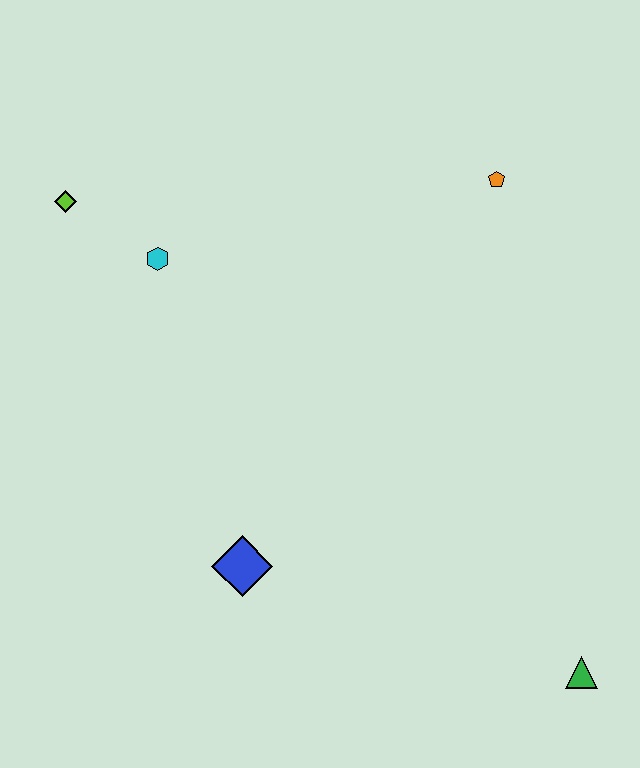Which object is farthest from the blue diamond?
The orange pentagon is farthest from the blue diamond.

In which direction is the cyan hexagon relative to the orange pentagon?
The cyan hexagon is to the left of the orange pentagon.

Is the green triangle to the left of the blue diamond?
No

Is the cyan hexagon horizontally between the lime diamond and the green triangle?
Yes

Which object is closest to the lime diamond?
The cyan hexagon is closest to the lime diamond.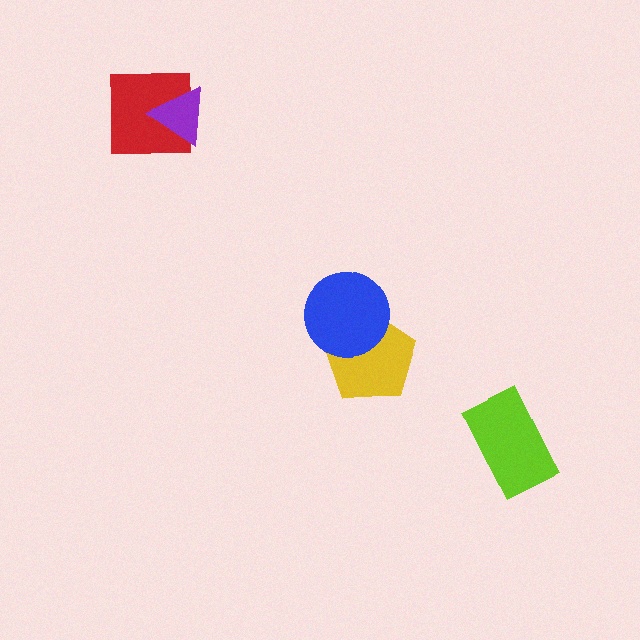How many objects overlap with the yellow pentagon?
1 object overlaps with the yellow pentagon.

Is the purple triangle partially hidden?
No, no other shape covers it.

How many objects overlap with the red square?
1 object overlaps with the red square.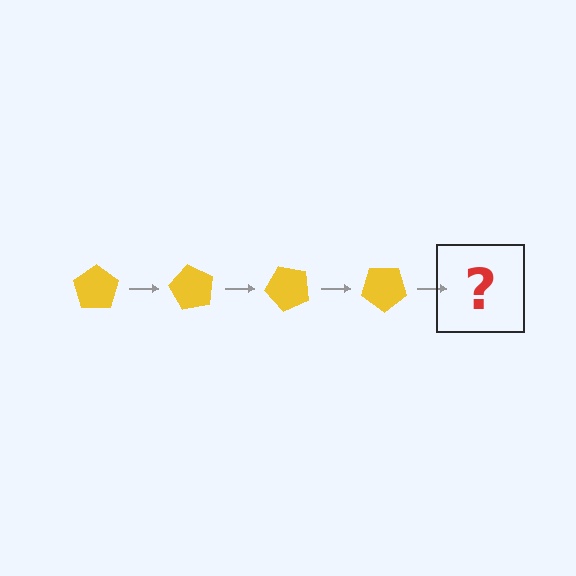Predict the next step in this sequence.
The next step is a yellow pentagon rotated 240 degrees.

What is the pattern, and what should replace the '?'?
The pattern is that the pentagon rotates 60 degrees each step. The '?' should be a yellow pentagon rotated 240 degrees.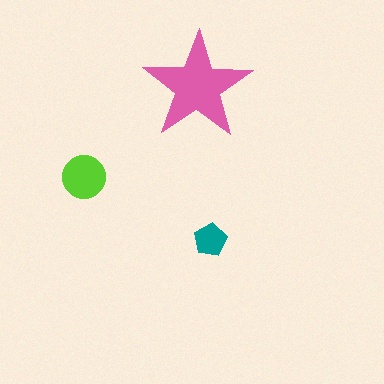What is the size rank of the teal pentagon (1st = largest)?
3rd.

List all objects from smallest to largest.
The teal pentagon, the lime circle, the pink star.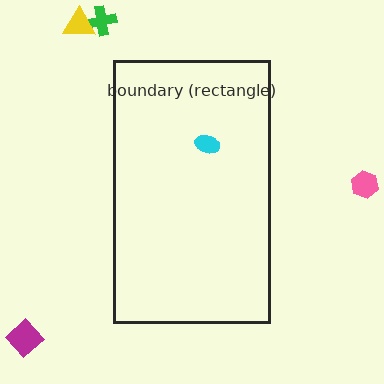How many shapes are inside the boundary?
1 inside, 4 outside.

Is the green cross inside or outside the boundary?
Outside.